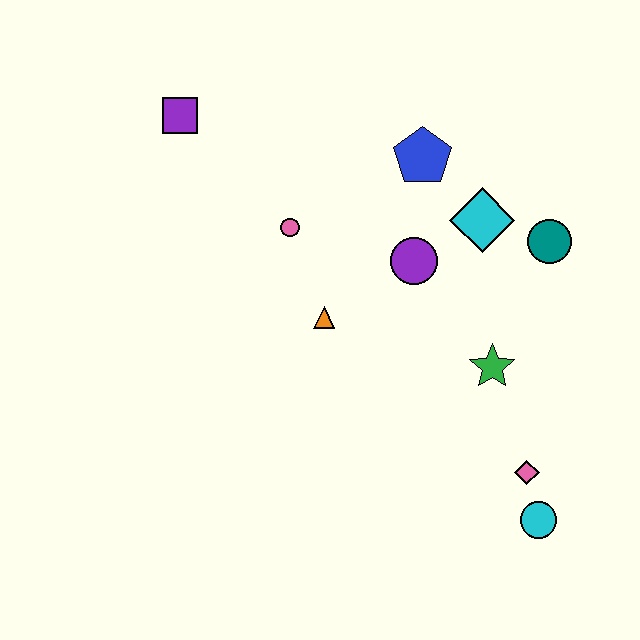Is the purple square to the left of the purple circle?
Yes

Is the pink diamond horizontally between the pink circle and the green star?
No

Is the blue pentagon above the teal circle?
Yes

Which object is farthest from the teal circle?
The purple square is farthest from the teal circle.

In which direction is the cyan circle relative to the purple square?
The cyan circle is below the purple square.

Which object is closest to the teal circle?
The cyan diamond is closest to the teal circle.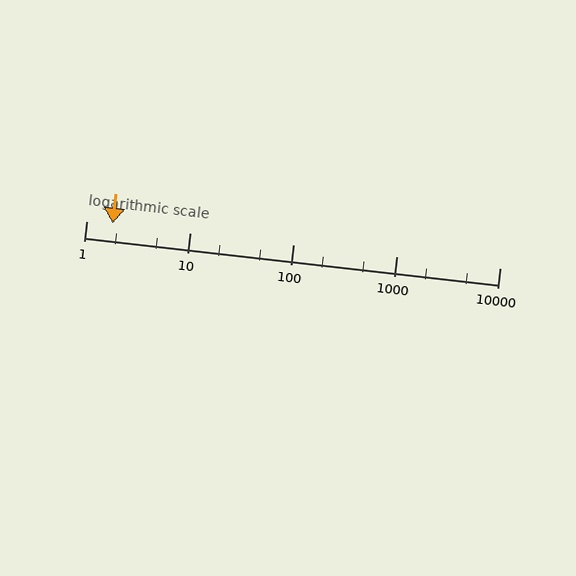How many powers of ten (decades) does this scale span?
The scale spans 4 decades, from 1 to 10000.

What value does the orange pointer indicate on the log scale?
The pointer indicates approximately 1.8.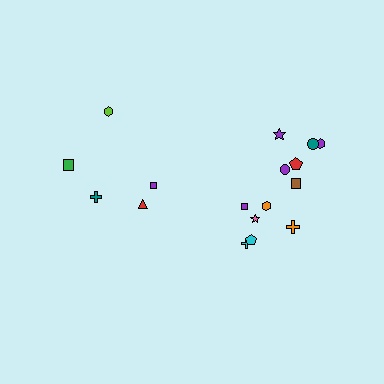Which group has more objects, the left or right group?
The right group.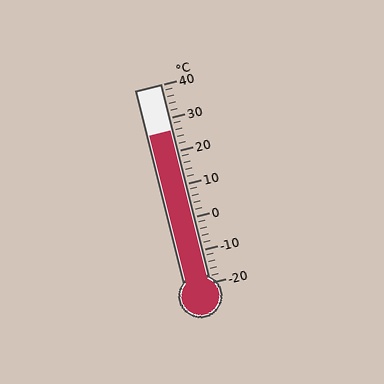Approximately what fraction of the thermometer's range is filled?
The thermometer is filled to approximately 75% of its range.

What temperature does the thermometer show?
The thermometer shows approximately 26°C.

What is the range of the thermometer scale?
The thermometer scale ranges from -20°C to 40°C.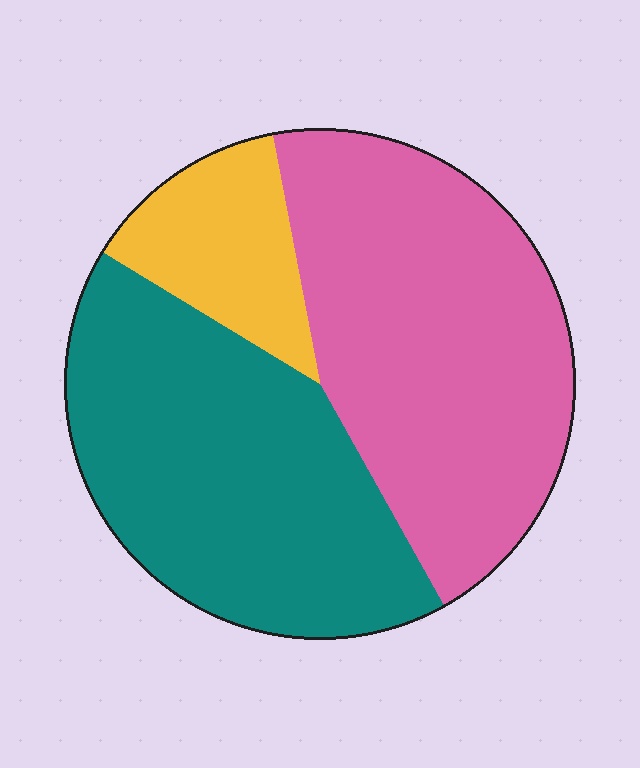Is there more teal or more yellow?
Teal.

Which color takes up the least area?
Yellow, at roughly 15%.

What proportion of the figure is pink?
Pink covers 45% of the figure.